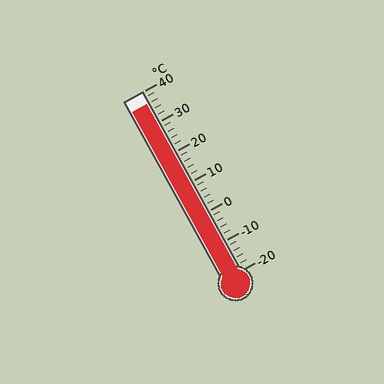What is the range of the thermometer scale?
The thermometer scale ranges from -20°C to 40°C.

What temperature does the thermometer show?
The thermometer shows approximately 36°C.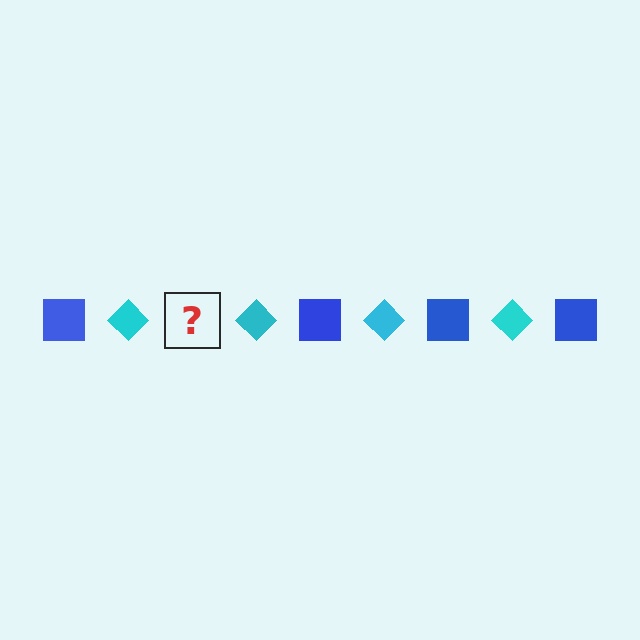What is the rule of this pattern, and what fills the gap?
The rule is that the pattern alternates between blue square and cyan diamond. The gap should be filled with a blue square.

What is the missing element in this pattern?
The missing element is a blue square.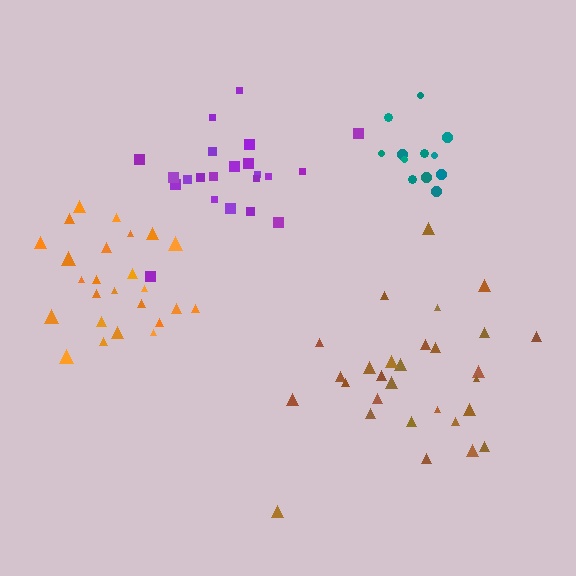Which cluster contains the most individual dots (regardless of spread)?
Brown (29).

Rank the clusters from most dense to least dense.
teal, orange, purple, brown.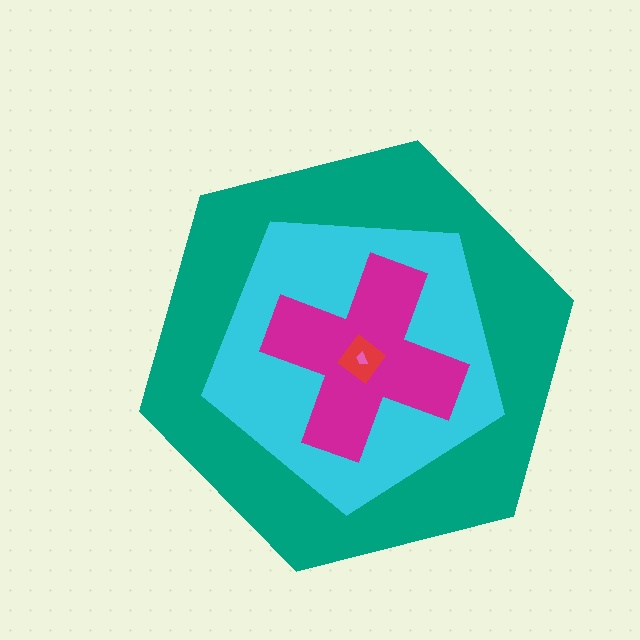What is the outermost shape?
The teal hexagon.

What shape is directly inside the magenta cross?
The red diamond.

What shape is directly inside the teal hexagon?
The cyan pentagon.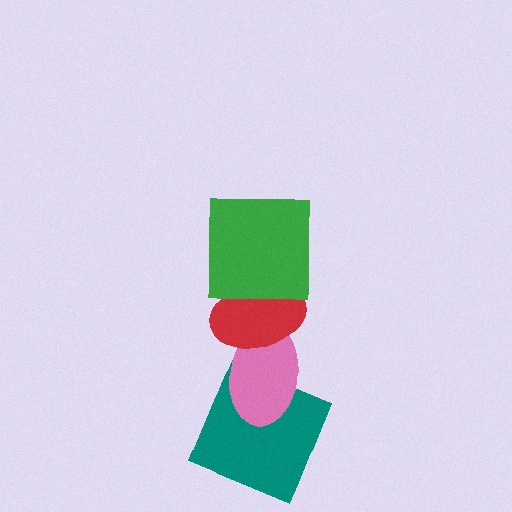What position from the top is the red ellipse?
The red ellipse is 2nd from the top.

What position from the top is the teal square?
The teal square is 4th from the top.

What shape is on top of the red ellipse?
The green square is on top of the red ellipse.